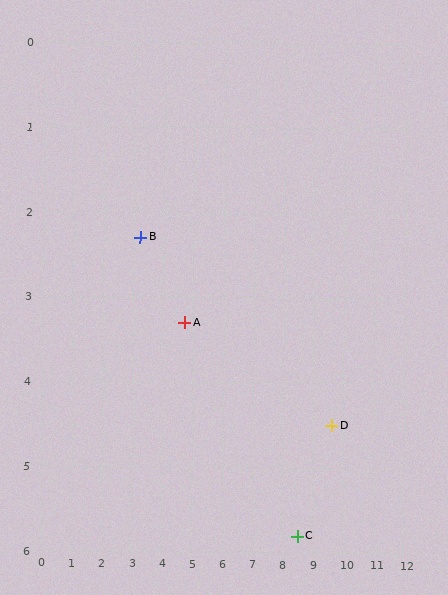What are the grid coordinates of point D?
Point D is at approximately (9.6, 4.5).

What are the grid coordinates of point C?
Point C is at approximately (8.5, 5.8).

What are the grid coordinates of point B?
Point B is at approximately (3.2, 2.3).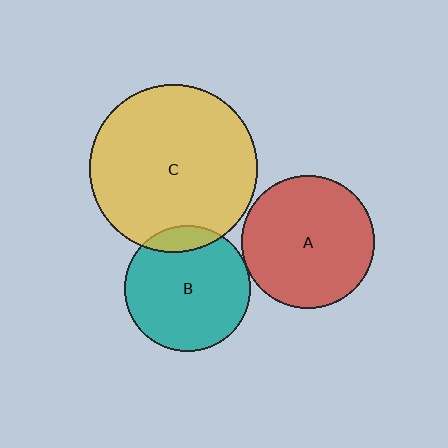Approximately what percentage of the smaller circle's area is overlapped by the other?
Approximately 5%.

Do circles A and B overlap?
Yes.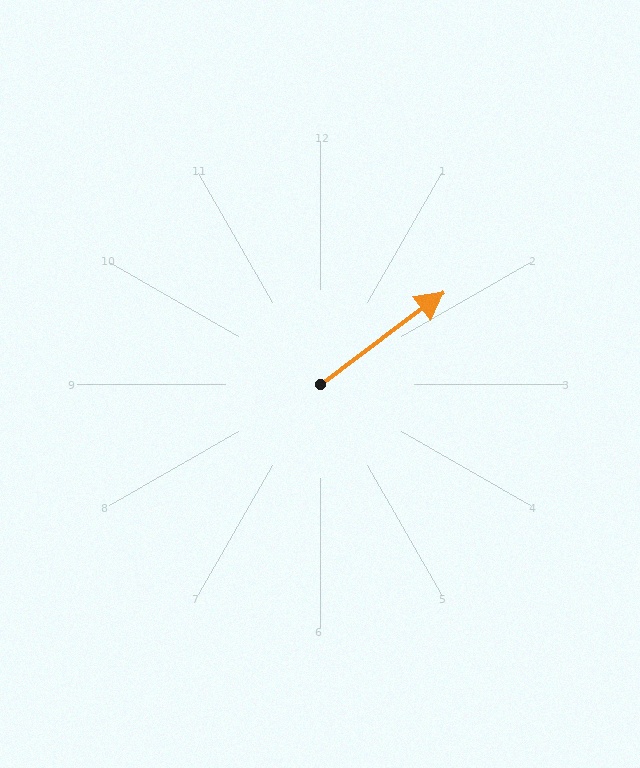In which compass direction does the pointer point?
Northeast.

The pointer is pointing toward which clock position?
Roughly 2 o'clock.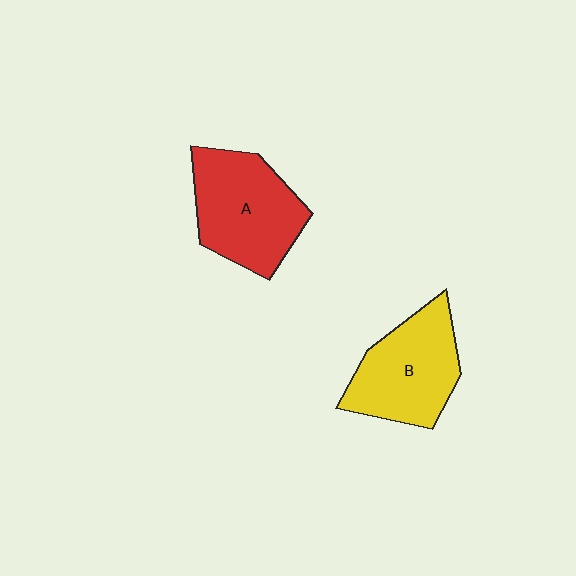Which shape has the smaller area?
Shape B (yellow).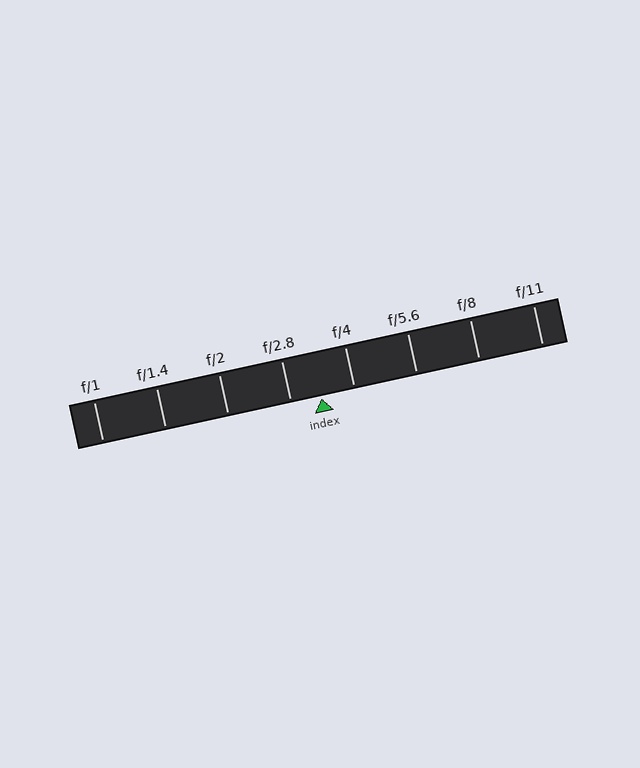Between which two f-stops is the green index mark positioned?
The index mark is between f/2.8 and f/4.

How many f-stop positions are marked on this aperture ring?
There are 8 f-stop positions marked.